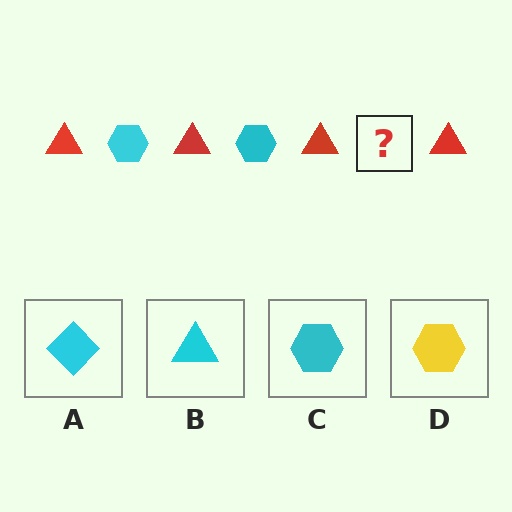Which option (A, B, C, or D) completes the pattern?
C.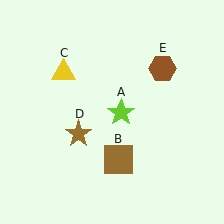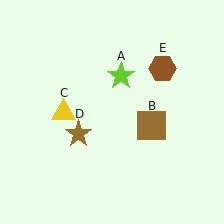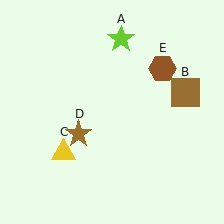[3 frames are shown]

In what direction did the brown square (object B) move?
The brown square (object B) moved up and to the right.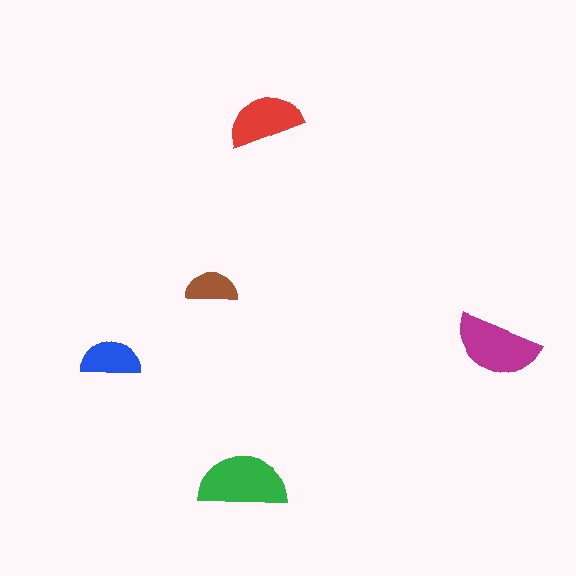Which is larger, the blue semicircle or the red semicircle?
The red one.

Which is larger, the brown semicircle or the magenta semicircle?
The magenta one.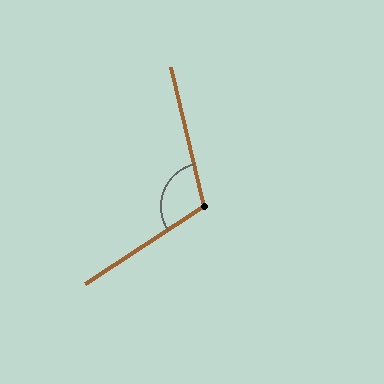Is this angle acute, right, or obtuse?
It is obtuse.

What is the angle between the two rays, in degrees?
Approximately 110 degrees.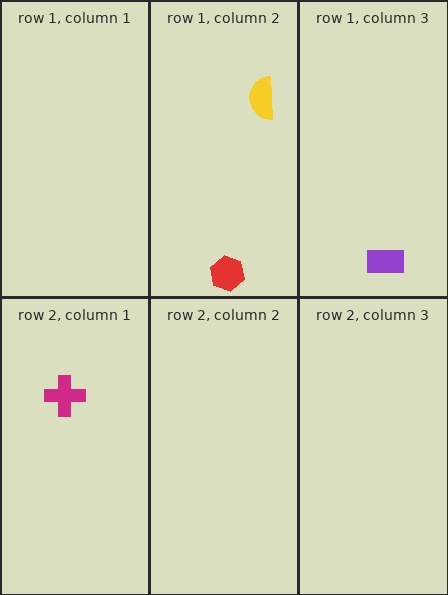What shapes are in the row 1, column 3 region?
The purple rectangle.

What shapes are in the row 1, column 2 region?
The red hexagon, the yellow semicircle.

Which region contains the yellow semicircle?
The row 1, column 2 region.